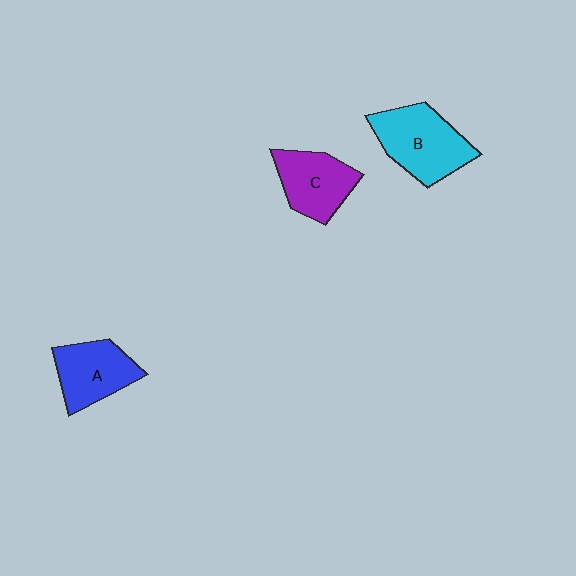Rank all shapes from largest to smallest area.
From largest to smallest: B (cyan), A (blue), C (purple).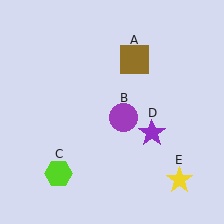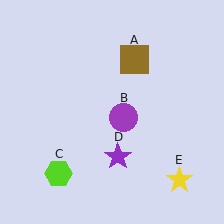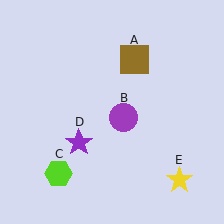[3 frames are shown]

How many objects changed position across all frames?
1 object changed position: purple star (object D).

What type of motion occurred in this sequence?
The purple star (object D) rotated clockwise around the center of the scene.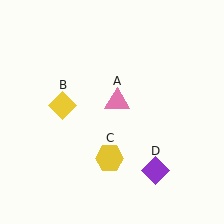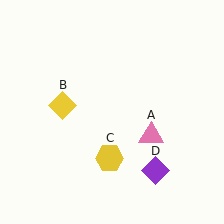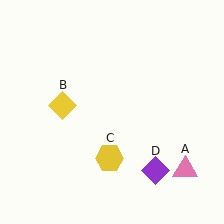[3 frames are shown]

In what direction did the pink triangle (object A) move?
The pink triangle (object A) moved down and to the right.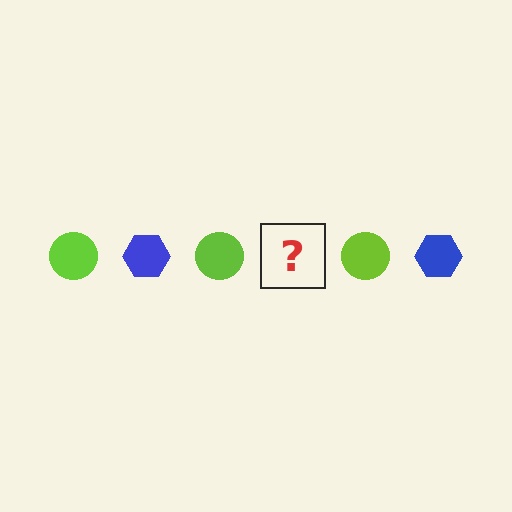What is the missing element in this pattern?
The missing element is a blue hexagon.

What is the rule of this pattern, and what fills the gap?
The rule is that the pattern alternates between lime circle and blue hexagon. The gap should be filled with a blue hexagon.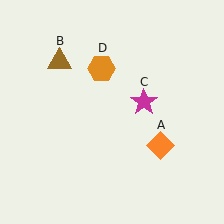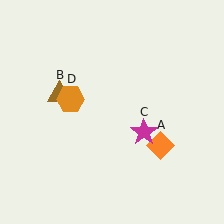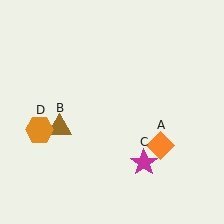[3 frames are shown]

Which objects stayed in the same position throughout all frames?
Orange diamond (object A) remained stationary.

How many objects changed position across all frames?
3 objects changed position: brown triangle (object B), magenta star (object C), orange hexagon (object D).